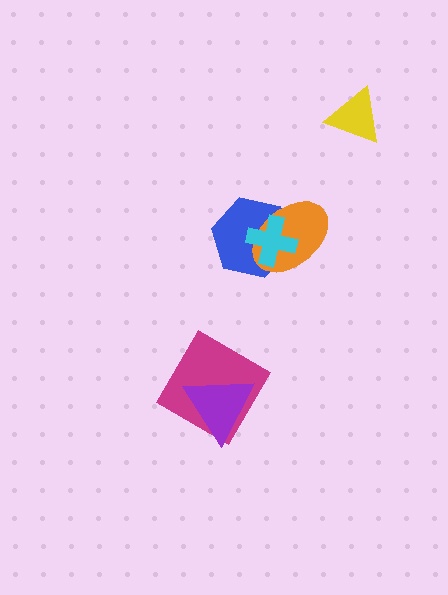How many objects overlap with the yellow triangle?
0 objects overlap with the yellow triangle.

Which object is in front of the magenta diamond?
The purple triangle is in front of the magenta diamond.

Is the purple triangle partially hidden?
No, no other shape covers it.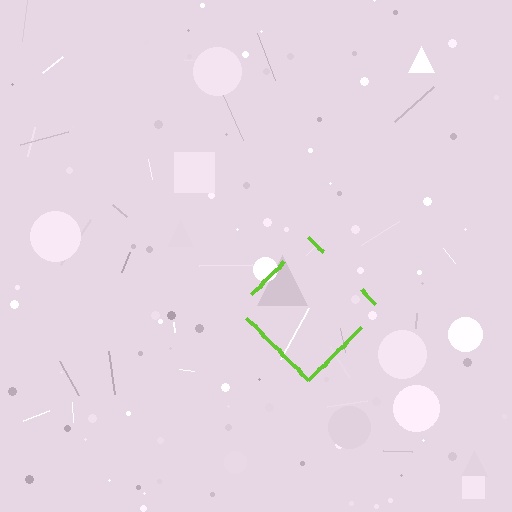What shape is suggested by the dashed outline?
The dashed outline suggests a diamond.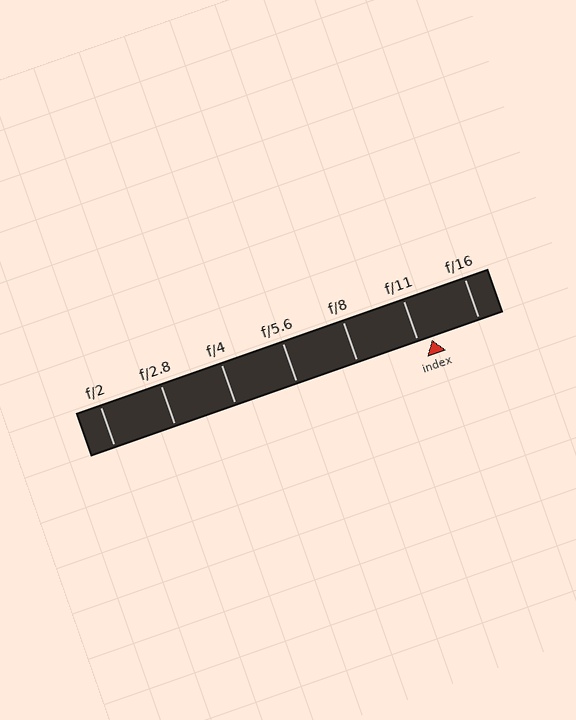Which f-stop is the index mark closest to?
The index mark is closest to f/11.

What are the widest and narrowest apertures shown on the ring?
The widest aperture shown is f/2 and the narrowest is f/16.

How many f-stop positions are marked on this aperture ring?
There are 7 f-stop positions marked.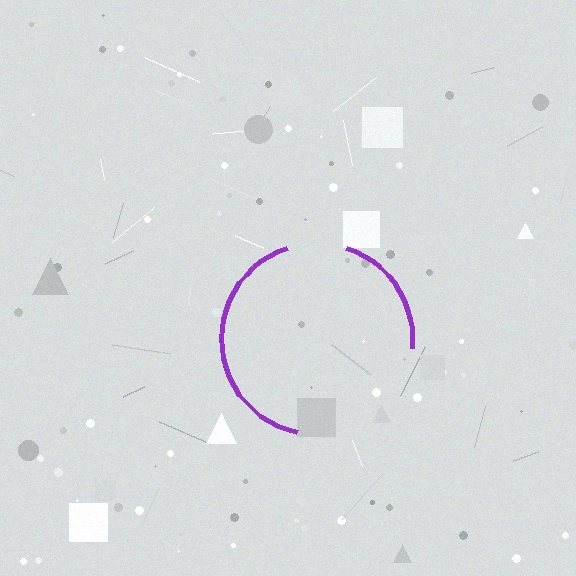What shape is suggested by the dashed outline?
The dashed outline suggests a circle.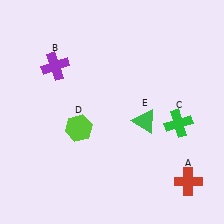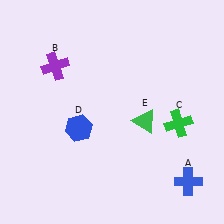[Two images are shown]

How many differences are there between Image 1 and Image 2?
There are 2 differences between the two images.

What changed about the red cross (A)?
In Image 1, A is red. In Image 2, it changed to blue.